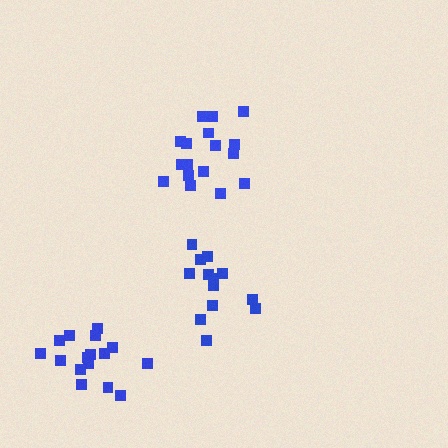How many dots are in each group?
Group 1: 13 dots, Group 2: 17 dots, Group 3: 16 dots (46 total).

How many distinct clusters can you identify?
There are 3 distinct clusters.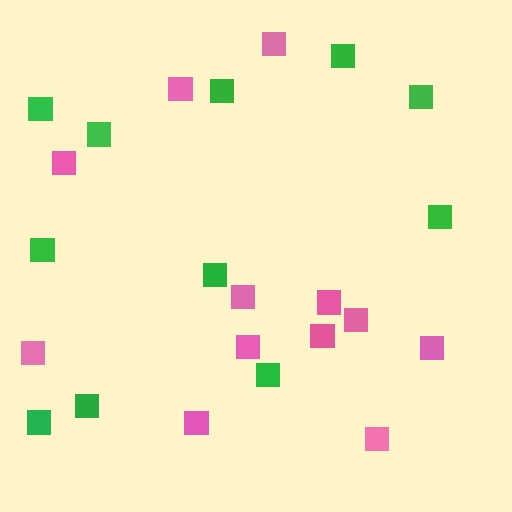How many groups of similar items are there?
There are 2 groups: one group of green squares (11) and one group of pink squares (12).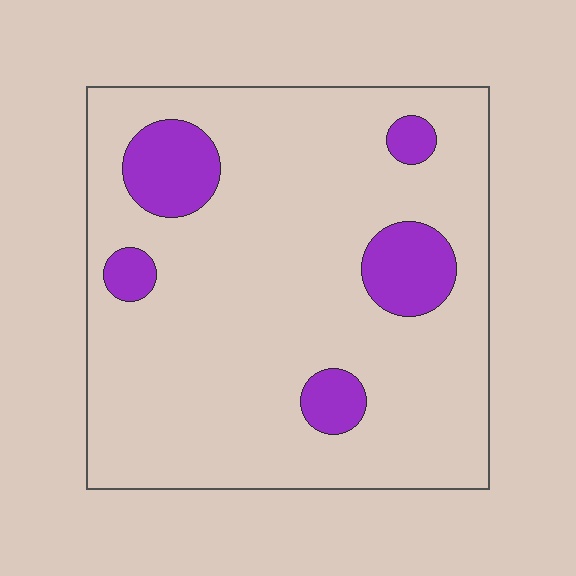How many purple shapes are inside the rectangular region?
5.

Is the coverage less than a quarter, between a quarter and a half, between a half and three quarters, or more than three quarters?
Less than a quarter.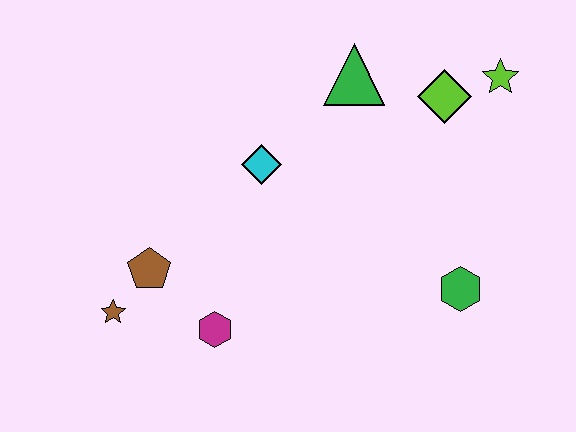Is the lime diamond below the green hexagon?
No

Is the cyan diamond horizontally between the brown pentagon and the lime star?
Yes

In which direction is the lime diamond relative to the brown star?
The lime diamond is to the right of the brown star.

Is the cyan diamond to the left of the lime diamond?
Yes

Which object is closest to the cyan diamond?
The green triangle is closest to the cyan diamond.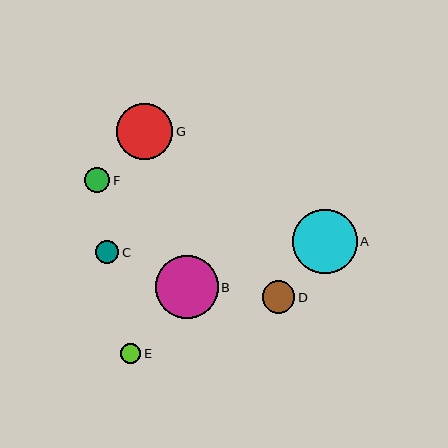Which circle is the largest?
Circle A is the largest with a size of approximately 64 pixels.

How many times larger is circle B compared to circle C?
Circle B is approximately 2.7 times the size of circle C.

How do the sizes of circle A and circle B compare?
Circle A and circle B are approximately the same size.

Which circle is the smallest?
Circle E is the smallest with a size of approximately 20 pixels.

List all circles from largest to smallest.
From largest to smallest: A, B, G, D, F, C, E.